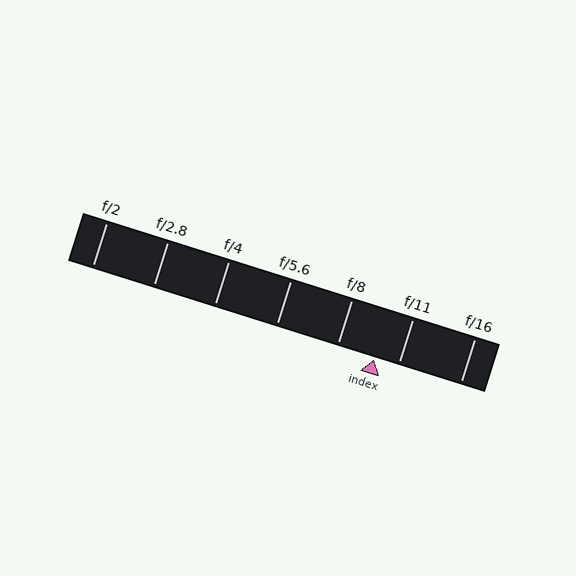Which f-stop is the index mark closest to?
The index mark is closest to f/11.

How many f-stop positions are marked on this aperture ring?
There are 7 f-stop positions marked.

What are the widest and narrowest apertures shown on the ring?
The widest aperture shown is f/2 and the narrowest is f/16.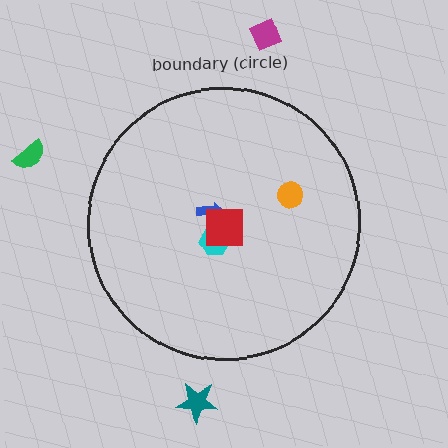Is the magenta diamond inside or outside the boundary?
Outside.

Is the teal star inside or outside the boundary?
Outside.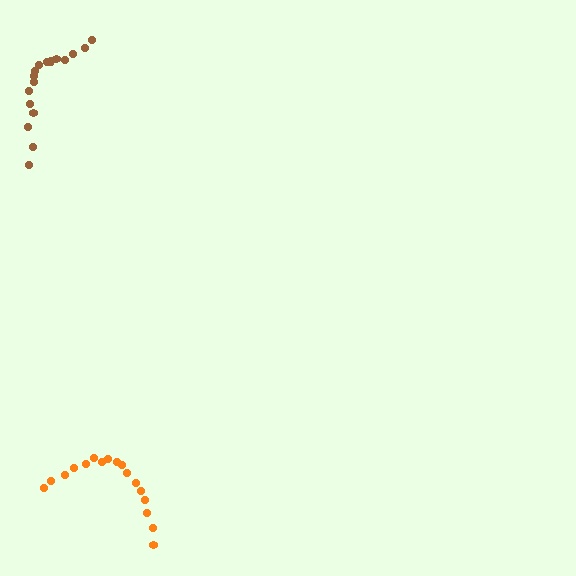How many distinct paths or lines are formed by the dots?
There are 2 distinct paths.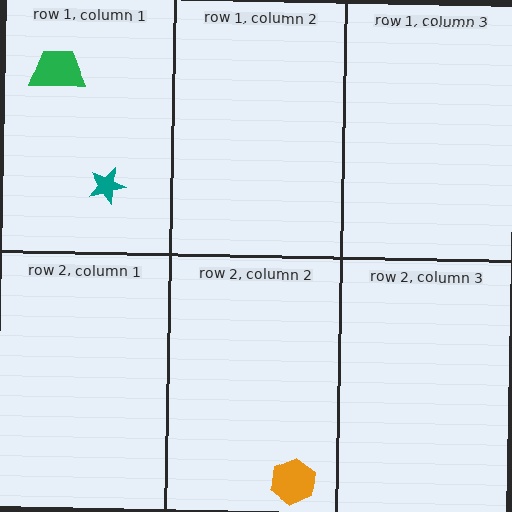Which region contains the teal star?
The row 1, column 1 region.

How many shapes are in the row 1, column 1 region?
2.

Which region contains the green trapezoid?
The row 1, column 1 region.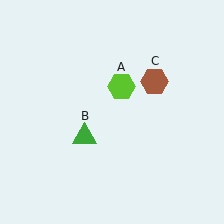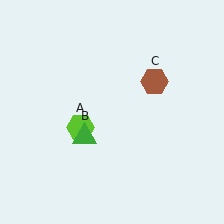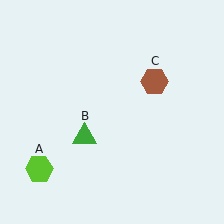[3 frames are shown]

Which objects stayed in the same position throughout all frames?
Green triangle (object B) and brown hexagon (object C) remained stationary.